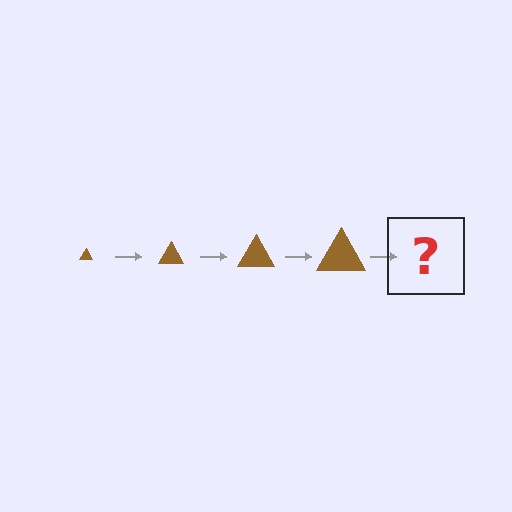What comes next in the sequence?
The next element should be a brown triangle, larger than the previous one.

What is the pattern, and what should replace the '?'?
The pattern is that the triangle gets progressively larger each step. The '?' should be a brown triangle, larger than the previous one.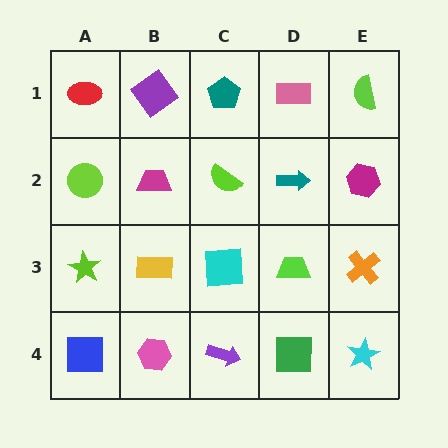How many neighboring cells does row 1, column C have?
3.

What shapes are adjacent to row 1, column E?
A magenta hexagon (row 2, column E), a pink rectangle (row 1, column D).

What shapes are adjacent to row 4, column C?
A cyan square (row 3, column C), a pink hexagon (row 4, column B), a green square (row 4, column D).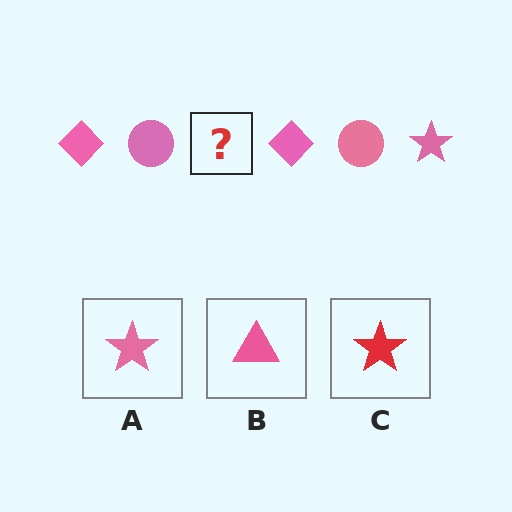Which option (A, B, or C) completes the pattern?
A.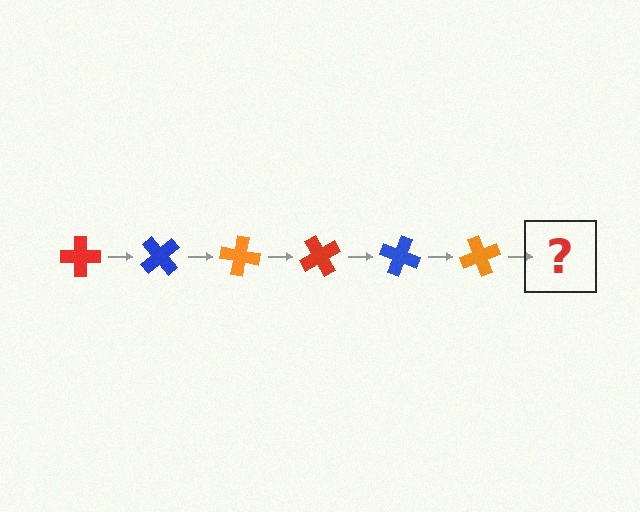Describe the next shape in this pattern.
It should be a red cross, rotated 300 degrees from the start.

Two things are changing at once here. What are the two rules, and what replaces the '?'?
The two rules are that it rotates 50 degrees each step and the color cycles through red, blue, and orange. The '?' should be a red cross, rotated 300 degrees from the start.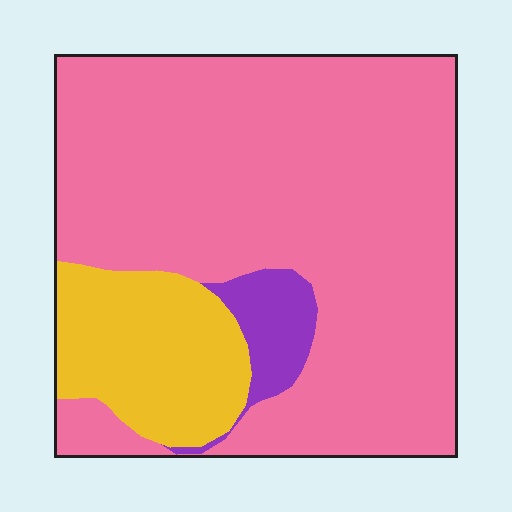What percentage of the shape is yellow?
Yellow takes up about one sixth (1/6) of the shape.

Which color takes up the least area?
Purple, at roughly 5%.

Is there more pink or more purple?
Pink.